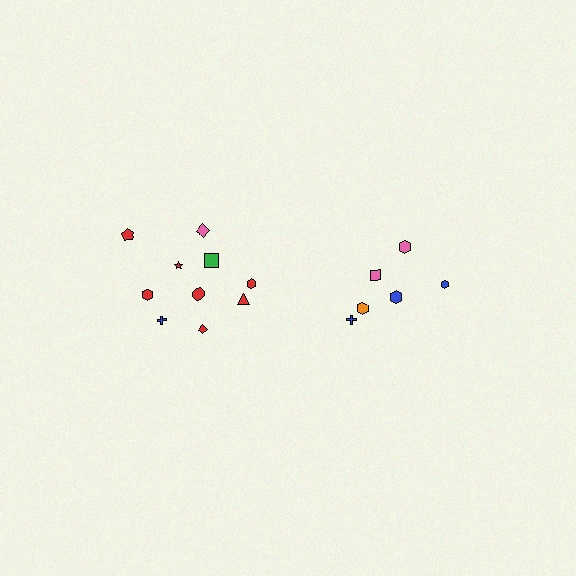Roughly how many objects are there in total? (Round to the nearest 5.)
Roughly 15 objects in total.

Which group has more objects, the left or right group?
The left group.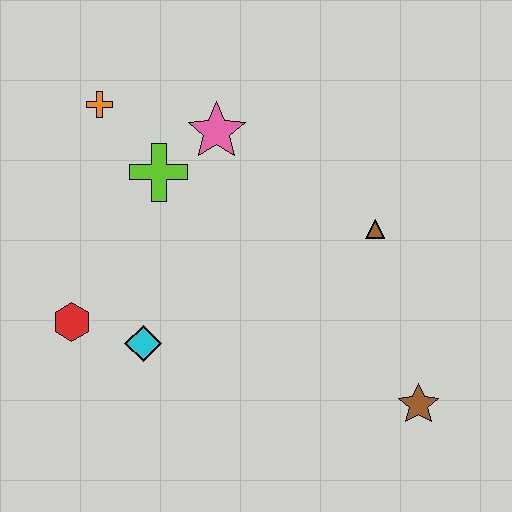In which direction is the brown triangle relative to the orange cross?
The brown triangle is to the right of the orange cross.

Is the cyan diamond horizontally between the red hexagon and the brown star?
Yes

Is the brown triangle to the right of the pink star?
Yes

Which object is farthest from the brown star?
The orange cross is farthest from the brown star.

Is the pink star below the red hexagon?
No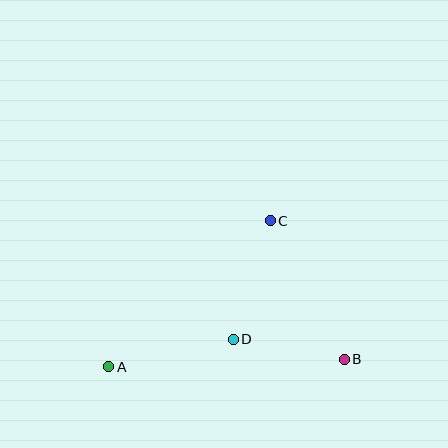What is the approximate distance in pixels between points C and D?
The distance between C and D is approximately 124 pixels.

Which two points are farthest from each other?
Points A and B are farthest from each other.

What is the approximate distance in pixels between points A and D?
The distance between A and D is approximately 128 pixels.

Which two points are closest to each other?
Points B and D are closest to each other.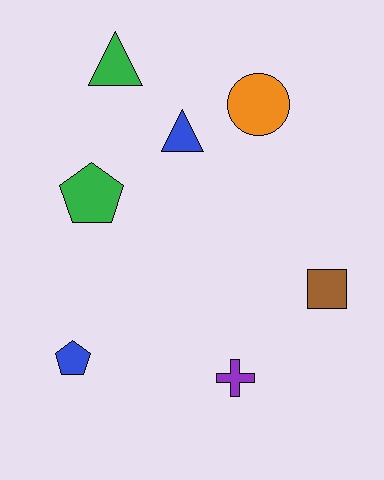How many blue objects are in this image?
There are 2 blue objects.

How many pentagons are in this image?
There are 2 pentagons.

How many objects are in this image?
There are 7 objects.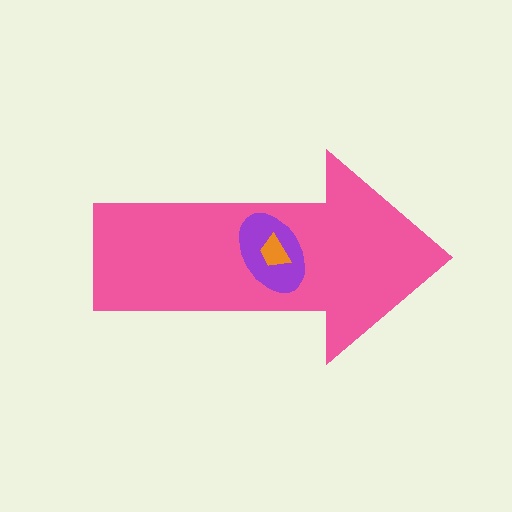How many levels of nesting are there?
3.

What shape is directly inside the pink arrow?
The purple ellipse.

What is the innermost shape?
The orange trapezoid.